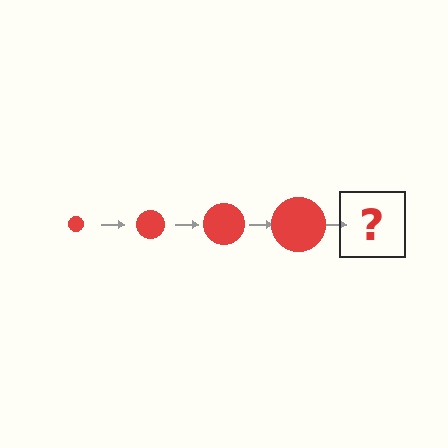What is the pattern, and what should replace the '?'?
The pattern is that the circle gets progressively larger each step. The '?' should be a red circle, larger than the previous one.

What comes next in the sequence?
The next element should be a red circle, larger than the previous one.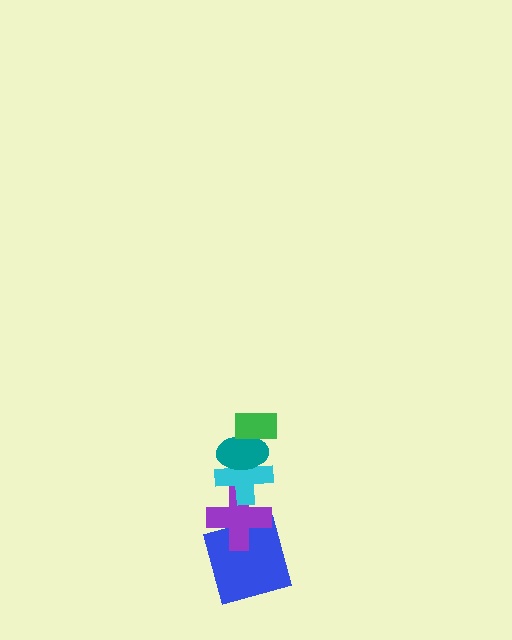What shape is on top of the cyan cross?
The teal ellipse is on top of the cyan cross.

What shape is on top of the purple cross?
The cyan cross is on top of the purple cross.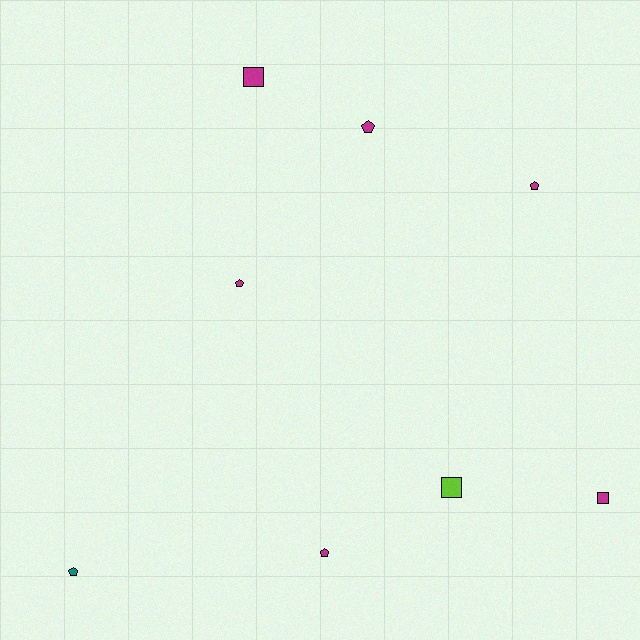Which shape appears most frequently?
Pentagon, with 5 objects.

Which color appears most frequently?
Magenta, with 6 objects.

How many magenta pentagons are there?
There are 4 magenta pentagons.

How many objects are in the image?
There are 8 objects.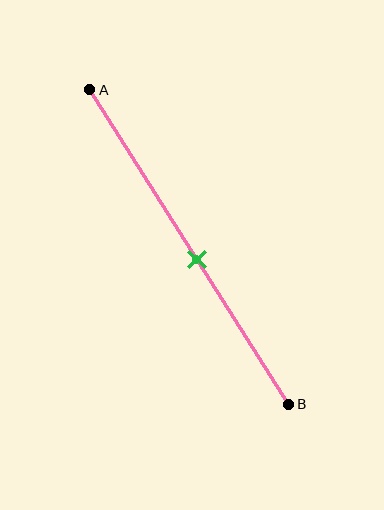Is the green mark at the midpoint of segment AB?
No, the mark is at about 55% from A, not at the 50% midpoint.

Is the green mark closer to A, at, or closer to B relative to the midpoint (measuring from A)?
The green mark is closer to point B than the midpoint of segment AB.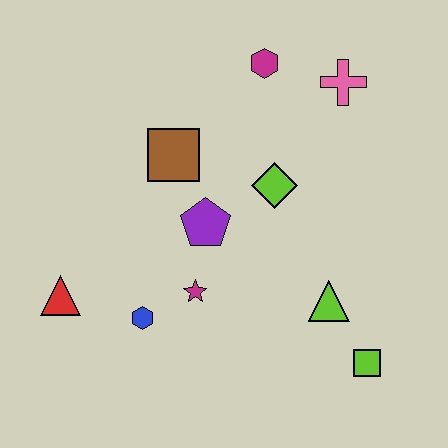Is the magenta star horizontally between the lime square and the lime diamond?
No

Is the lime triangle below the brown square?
Yes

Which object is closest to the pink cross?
The magenta hexagon is closest to the pink cross.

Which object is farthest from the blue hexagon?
The pink cross is farthest from the blue hexagon.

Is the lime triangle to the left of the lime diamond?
No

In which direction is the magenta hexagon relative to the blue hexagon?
The magenta hexagon is above the blue hexagon.